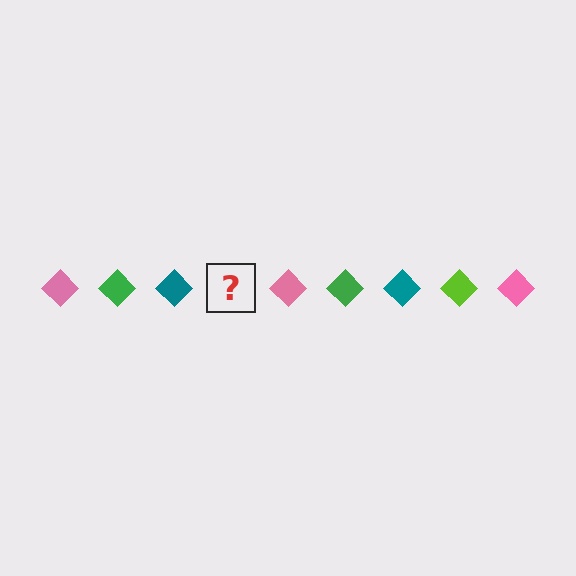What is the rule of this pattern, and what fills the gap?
The rule is that the pattern cycles through pink, green, teal, lime diamonds. The gap should be filled with a lime diamond.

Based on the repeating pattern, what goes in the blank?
The blank should be a lime diamond.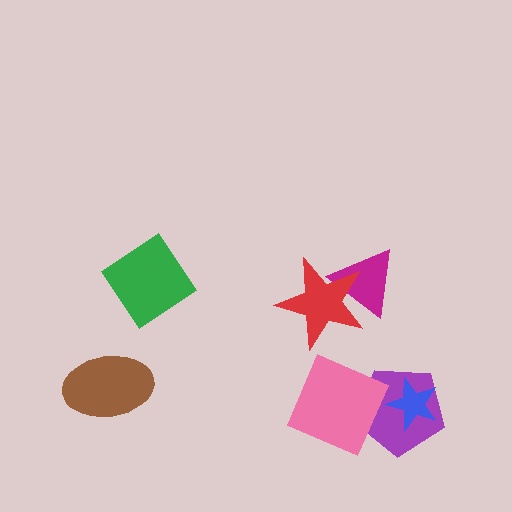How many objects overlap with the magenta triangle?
1 object overlaps with the magenta triangle.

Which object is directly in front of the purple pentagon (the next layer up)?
The blue star is directly in front of the purple pentagon.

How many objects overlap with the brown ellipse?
0 objects overlap with the brown ellipse.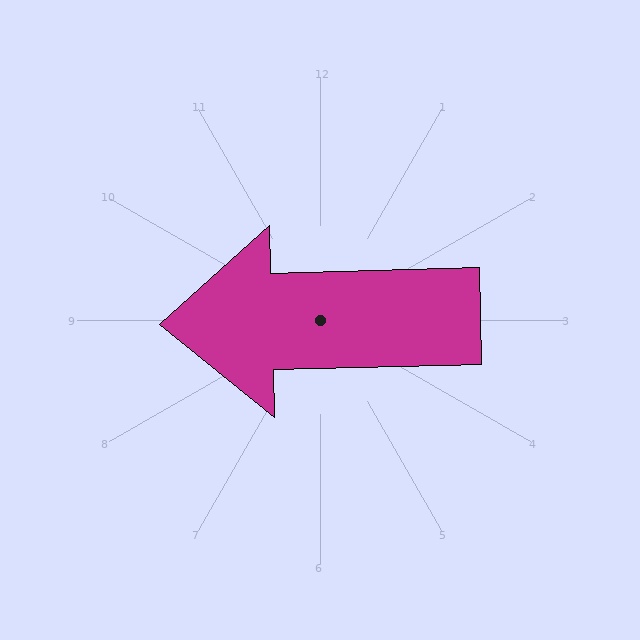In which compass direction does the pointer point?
West.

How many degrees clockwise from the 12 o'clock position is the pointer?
Approximately 269 degrees.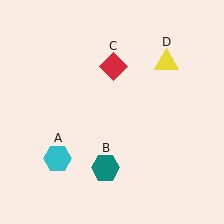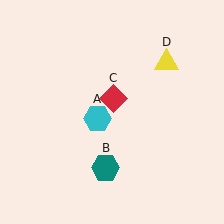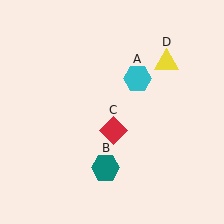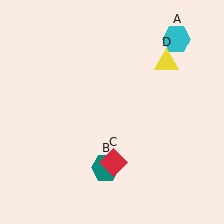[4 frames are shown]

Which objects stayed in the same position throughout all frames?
Teal hexagon (object B) and yellow triangle (object D) remained stationary.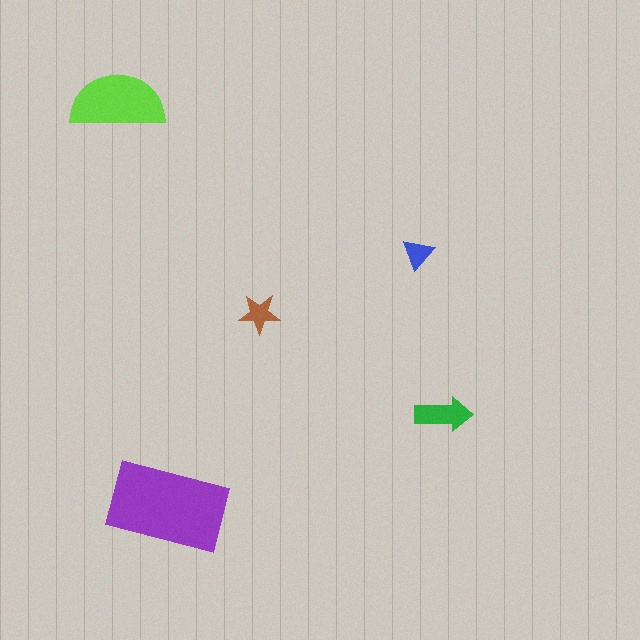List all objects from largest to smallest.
The purple rectangle, the lime semicircle, the green arrow, the brown star, the blue triangle.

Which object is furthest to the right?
The green arrow is rightmost.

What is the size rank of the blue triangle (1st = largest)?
5th.